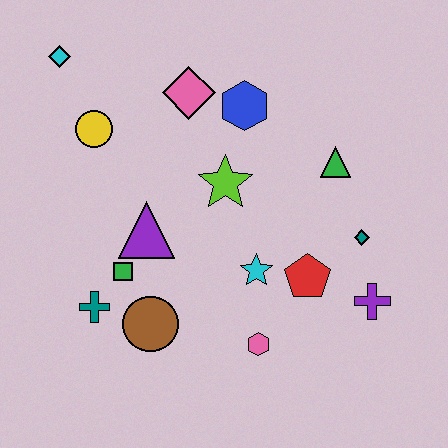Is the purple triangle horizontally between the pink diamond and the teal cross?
Yes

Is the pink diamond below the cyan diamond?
Yes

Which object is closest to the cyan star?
The red pentagon is closest to the cyan star.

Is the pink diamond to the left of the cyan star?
Yes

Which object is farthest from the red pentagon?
The cyan diamond is farthest from the red pentagon.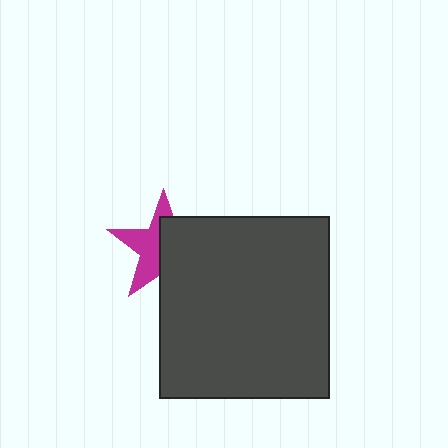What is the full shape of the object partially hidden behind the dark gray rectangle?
The partially hidden object is a magenta star.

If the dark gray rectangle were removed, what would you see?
You would see the complete magenta star.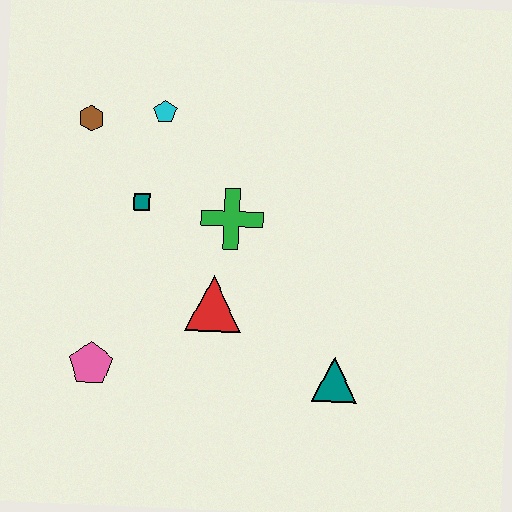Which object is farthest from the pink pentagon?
The cyan pentagon is farthest from the pink pentagon.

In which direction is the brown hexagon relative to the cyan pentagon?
The brown hexagon is to the left of the cyan pentagon.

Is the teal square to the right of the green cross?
No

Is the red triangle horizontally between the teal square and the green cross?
Yes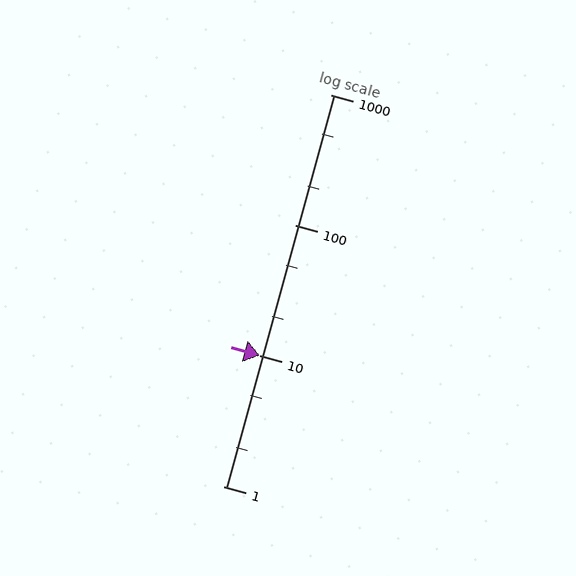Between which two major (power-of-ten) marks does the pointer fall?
The pointer is between 10 and 100.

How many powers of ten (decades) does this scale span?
The scale spans 3 decades, from 1 to 1000.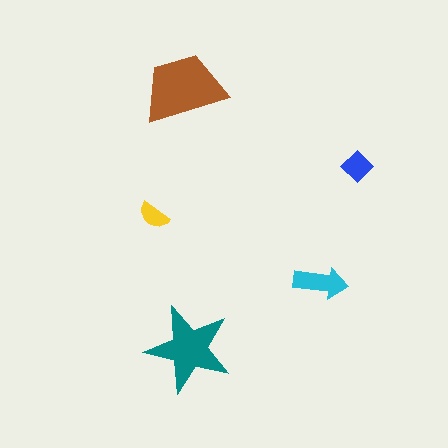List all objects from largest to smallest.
The brown trapezoid, the teal star, the cyan arrow, the blue diamond, the yellow semicircle.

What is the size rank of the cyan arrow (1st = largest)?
3rd.